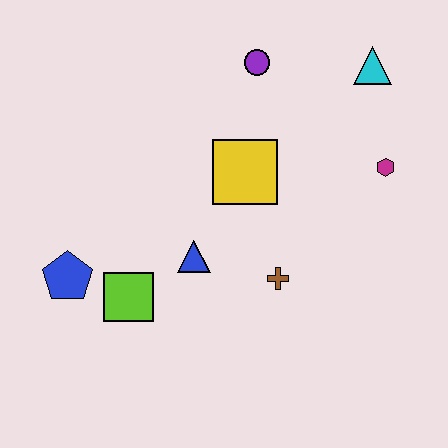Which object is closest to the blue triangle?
The lime square is closest to the blue triangle.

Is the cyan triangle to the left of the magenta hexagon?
Yes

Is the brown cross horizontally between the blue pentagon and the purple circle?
No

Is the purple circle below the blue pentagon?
No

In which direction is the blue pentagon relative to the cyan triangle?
The blue pentagon is to the left of the cyan triangle.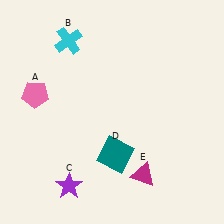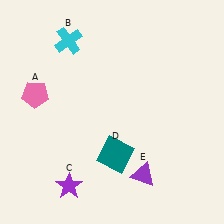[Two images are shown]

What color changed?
The triangle (E) changed from magenta in Image 1 to purple in Image 2.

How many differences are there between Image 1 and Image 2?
There is 1 difference between the two images.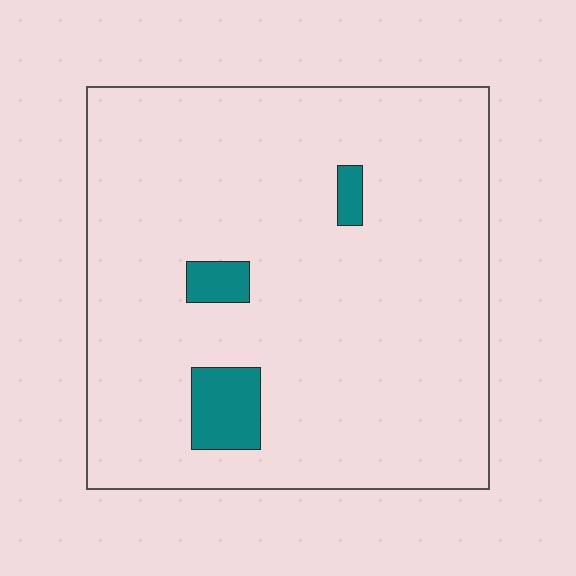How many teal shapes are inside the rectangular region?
3.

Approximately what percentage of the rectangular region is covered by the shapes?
Approximately 5%.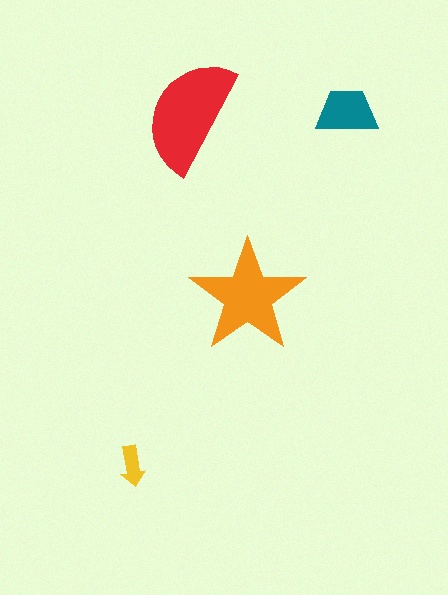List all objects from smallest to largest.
The yellow arrow, the teal trapezoid, the orange star, the red semicircle.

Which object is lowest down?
The yellow arrow is bottommost.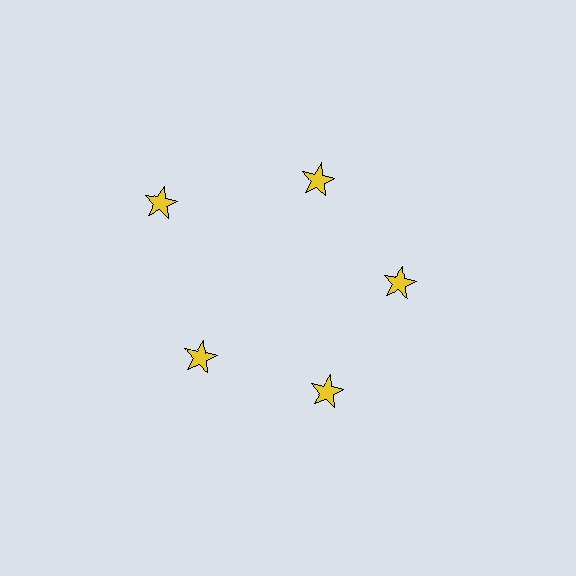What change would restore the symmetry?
The symmetry would be restored by moving it inward, back onto the ring so that all 5 stars sit at equal angles and equal distance from the center.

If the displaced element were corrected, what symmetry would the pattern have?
It would have 5-fold rotational symmetry — the pattern would map onto itself every 72 degrees.